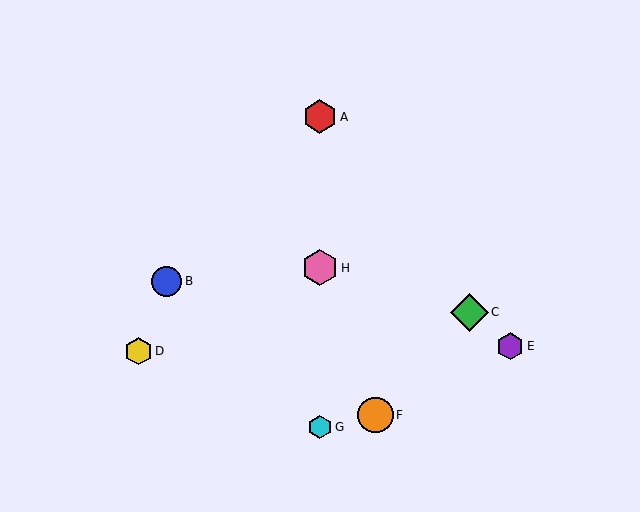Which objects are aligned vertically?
Objects A, G, H are aligned vertically.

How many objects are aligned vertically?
3 objects (A, G, H) are aligned vertically.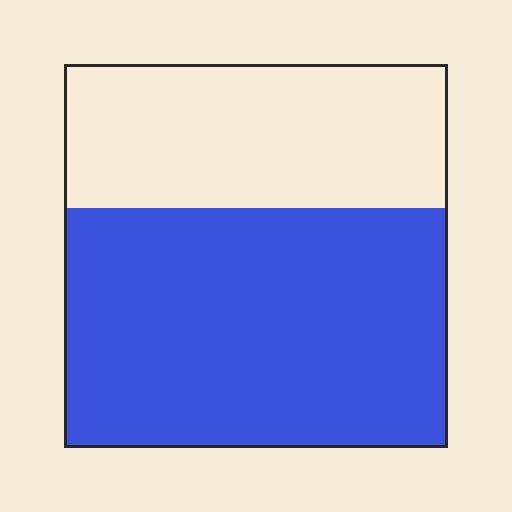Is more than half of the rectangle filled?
Yes.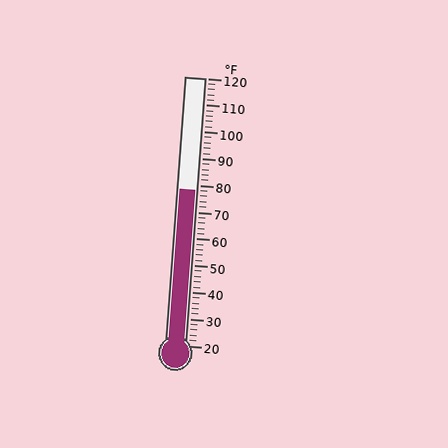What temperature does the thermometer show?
The thermometer shows approximately 78°F.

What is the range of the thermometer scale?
The thermometer scale ranges from 20°F to 120°F.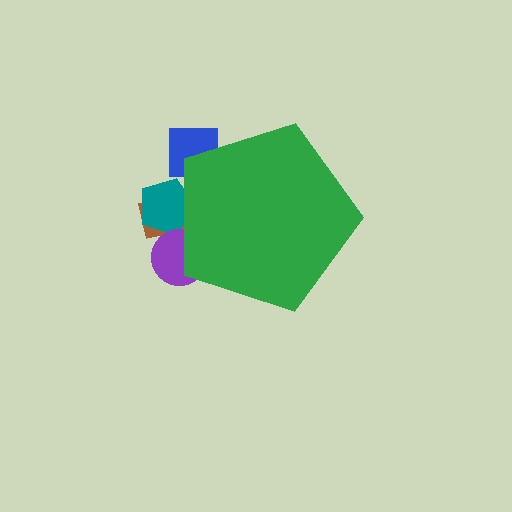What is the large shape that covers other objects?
A green pentagon.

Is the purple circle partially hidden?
Yes, the purple circle is partially hidden behind the green pentagon.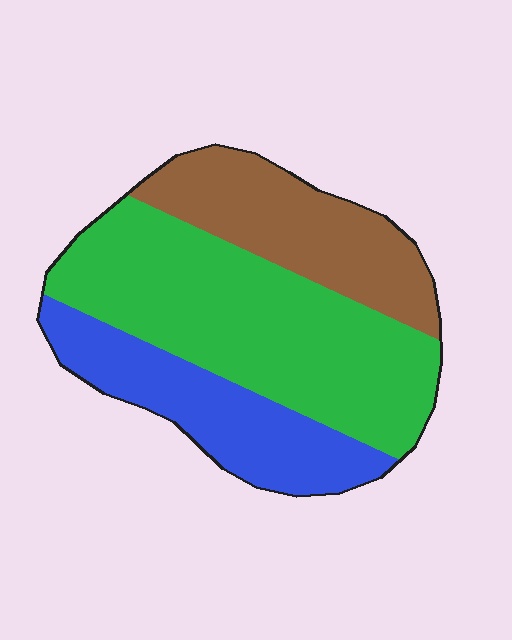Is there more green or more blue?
Green.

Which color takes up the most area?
Green, at roughly 50%.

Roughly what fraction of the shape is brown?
Brown covers about 25% of the shape.